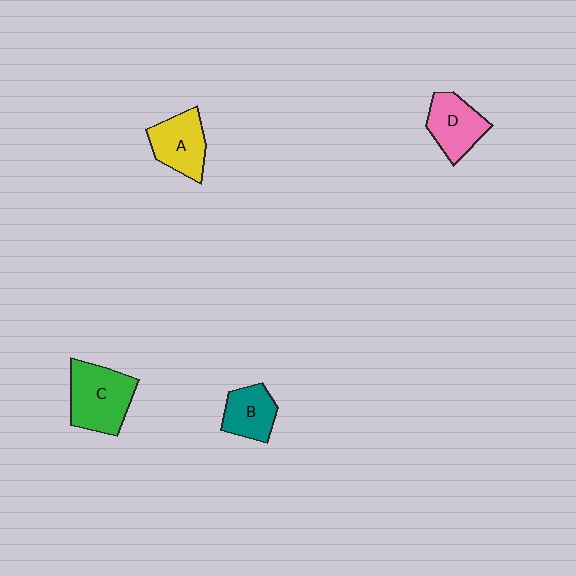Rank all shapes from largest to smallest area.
From largest to smallest: C (green), A (yellow), D (pink), B (teal).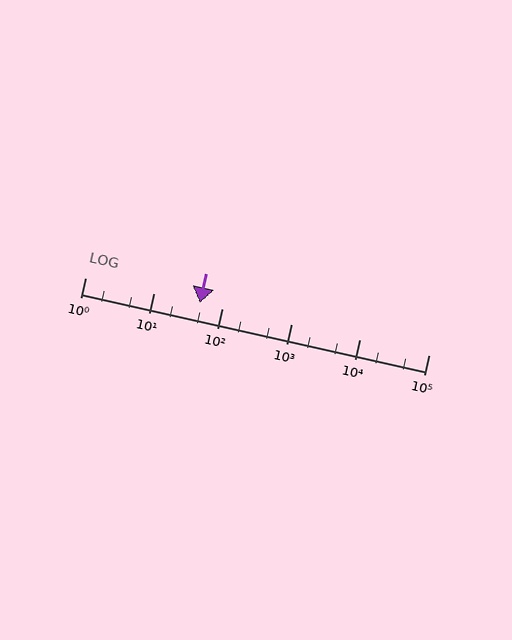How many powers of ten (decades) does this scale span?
The scale spans 5 decades, from 1 to 100000.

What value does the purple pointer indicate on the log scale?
The pointer indicates approximately 47.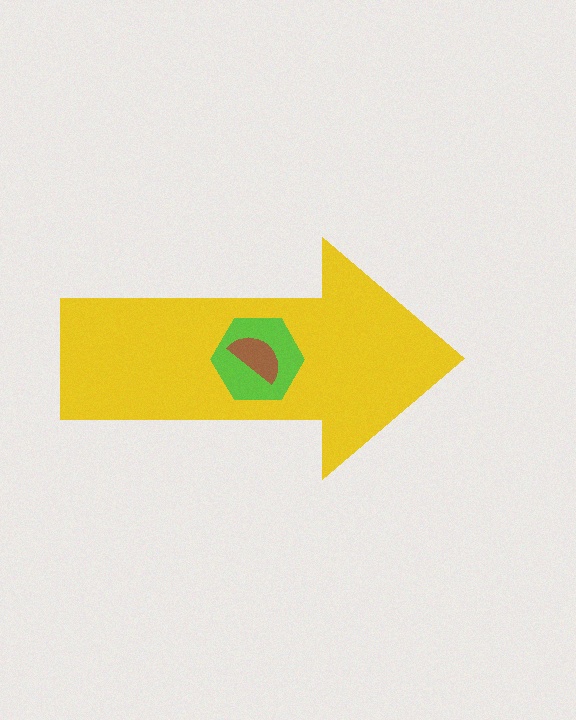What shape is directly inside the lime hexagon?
The brown semicircle.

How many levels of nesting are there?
3.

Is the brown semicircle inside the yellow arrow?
Yes.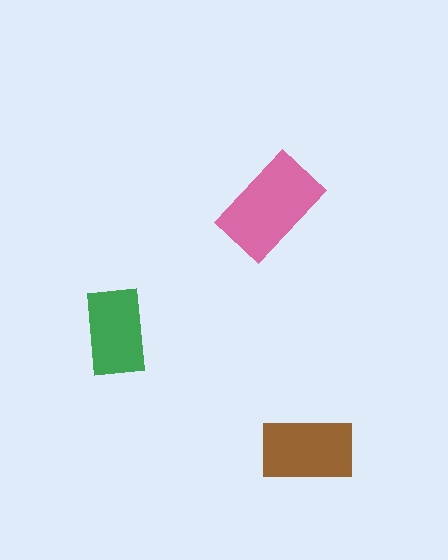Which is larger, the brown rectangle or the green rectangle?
The brown one.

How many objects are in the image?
There are 3 objects in the image.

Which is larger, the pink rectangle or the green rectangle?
The pink one.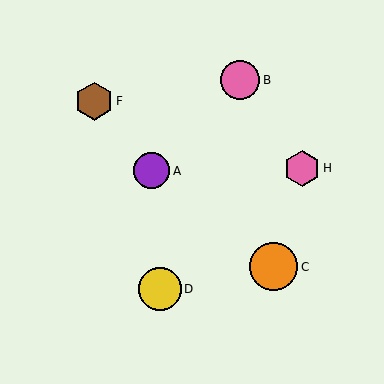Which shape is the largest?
The orange circle (labeled C) is the largest.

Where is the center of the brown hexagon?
The center of the brown hexagon is at (94, 101).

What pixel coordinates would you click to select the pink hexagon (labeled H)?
Click at (302, 168) to select the pink hexagon H.